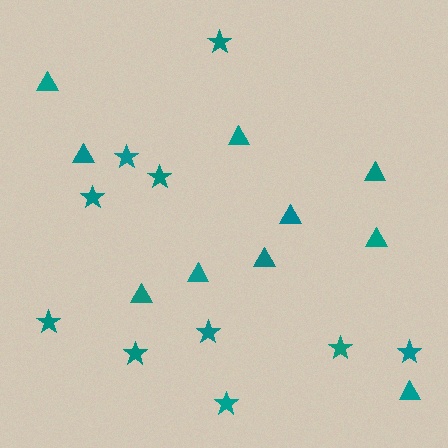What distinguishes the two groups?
There are 2 groups: one group of triangles (10) and one group of stars (10).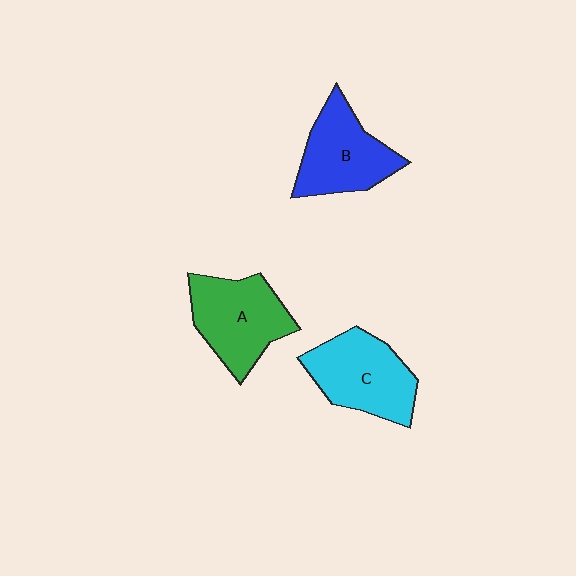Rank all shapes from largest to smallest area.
From largest to smallest: A (green), C (cyan), B (blue).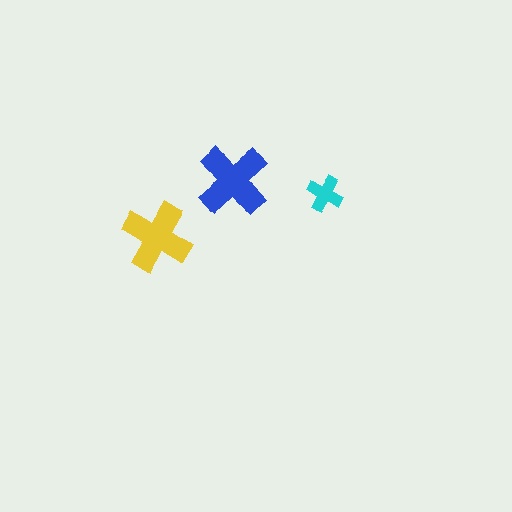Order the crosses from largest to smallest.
the blue one, the yellow one, the cyan one.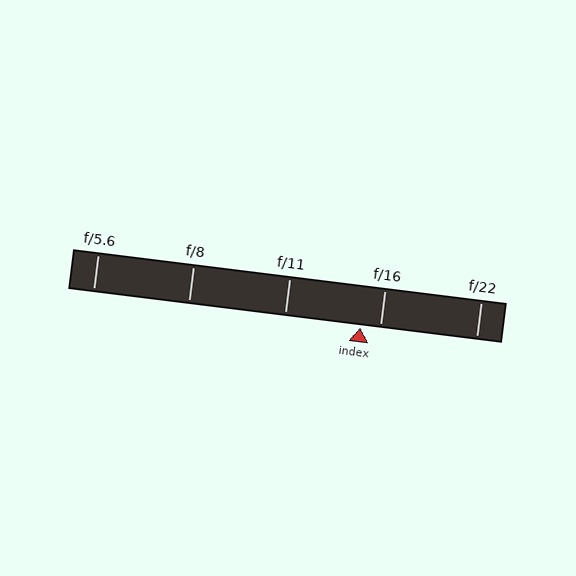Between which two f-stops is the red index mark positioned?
The index mark is between f/11 and f/16.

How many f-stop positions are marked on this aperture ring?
There are 5 f-stop positions marked.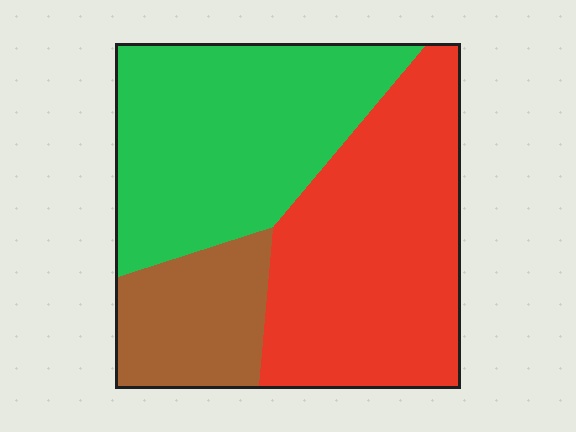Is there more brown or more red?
Red.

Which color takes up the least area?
Brown, at roughly 15%.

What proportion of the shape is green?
Green covers 40% of the shape.